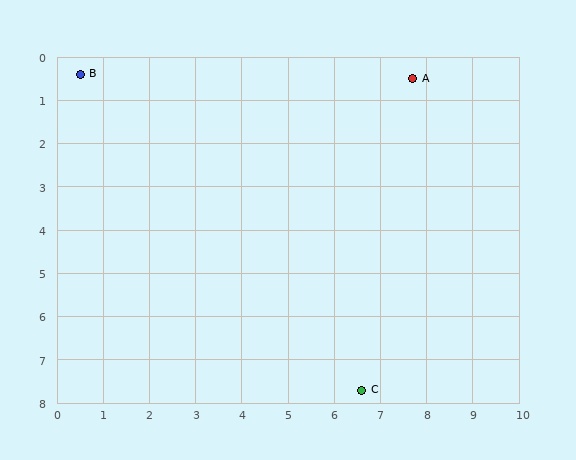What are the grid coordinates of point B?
Point B is at approximately (0.5, 0.4).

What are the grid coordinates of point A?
Point A is at approximately (7.7, 0.5).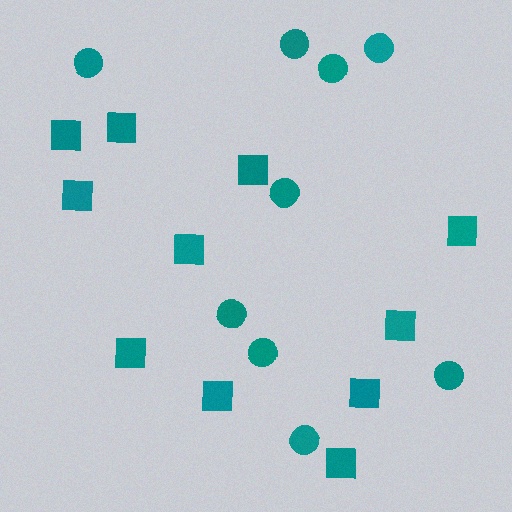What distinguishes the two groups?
There are 2 groups: one group of squares (11) and one group of circles (9).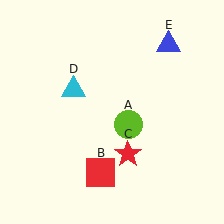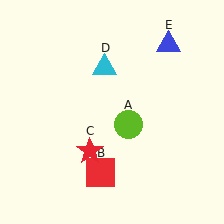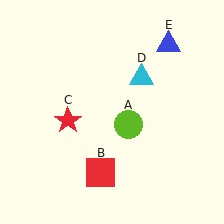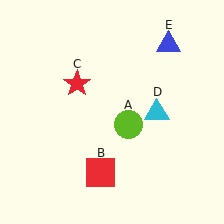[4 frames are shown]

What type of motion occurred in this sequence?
The red star (object C), cyan triangle (object D) rotated clockwise around the center of the scene.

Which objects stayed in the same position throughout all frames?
Lime circle (object A) and red square (object B) and blue triangle (object E) remained stationary.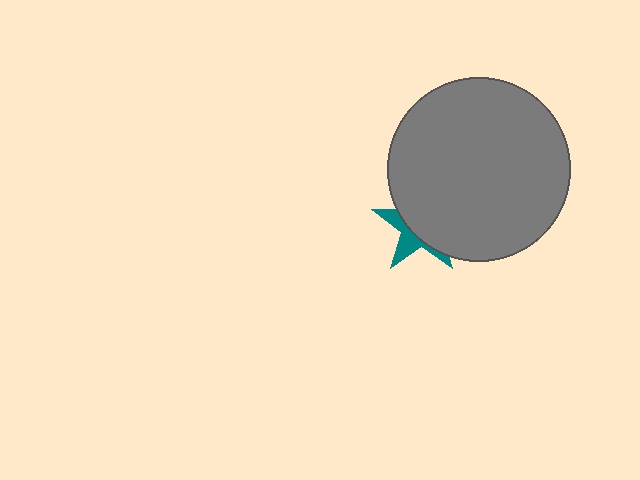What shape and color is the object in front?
The object in front is a gray circle.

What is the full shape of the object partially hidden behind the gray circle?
The partially hidden object is a teal star.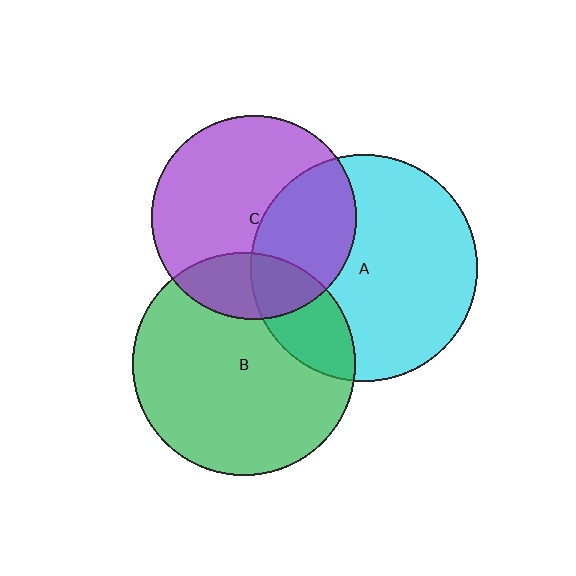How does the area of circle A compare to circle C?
Approximately 1.2 times.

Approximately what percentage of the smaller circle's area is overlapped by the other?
Approximately 20%.